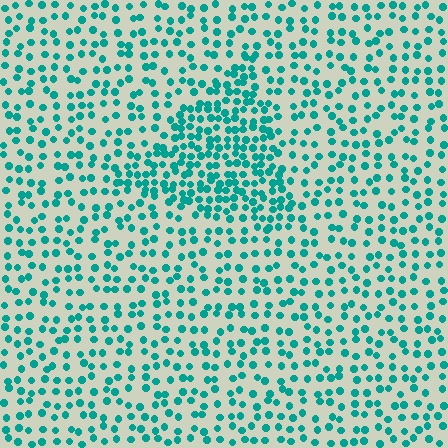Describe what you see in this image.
The image contains small teal elements arranged at two different densities. A triangle-shaped region is visible where the elements are more densely packed than the surrounding area.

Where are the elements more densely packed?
The elements are more densely packed inside the triangle boundary.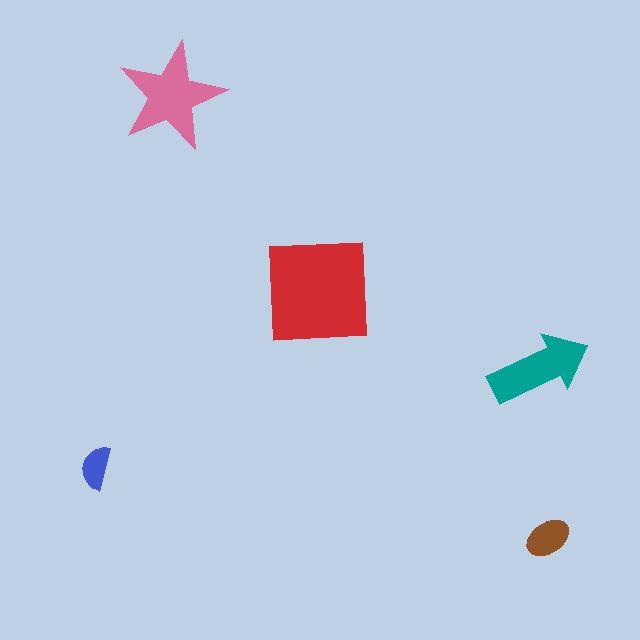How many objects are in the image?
There are 5 objects in the image.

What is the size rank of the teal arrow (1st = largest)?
3rd.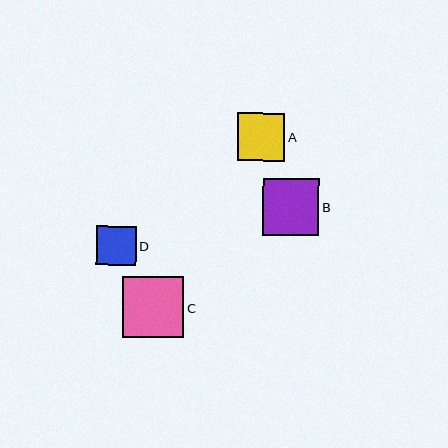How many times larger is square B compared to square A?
Square B is approximately 1.2 times the size of square A.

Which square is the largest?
Square C is the largest with a size of approximately 62 pixels.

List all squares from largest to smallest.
From largest to smallest: C, B, A, D.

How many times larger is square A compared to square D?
Square A is approximately 1.2 times the size of square D.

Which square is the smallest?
Square D is the smallest with a size of approximately 39 pixels.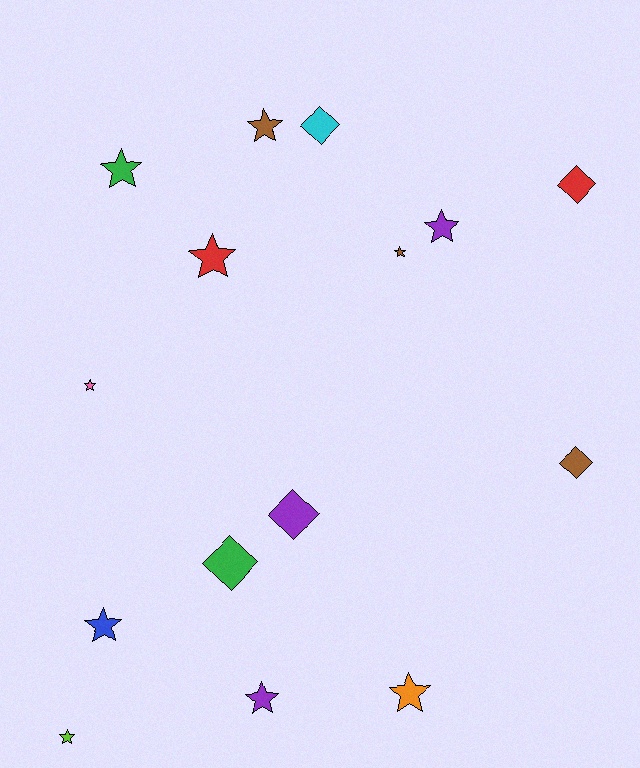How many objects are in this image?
There are 15 objects.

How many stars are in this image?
There are 10 stars.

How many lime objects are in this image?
There is 1 lime object.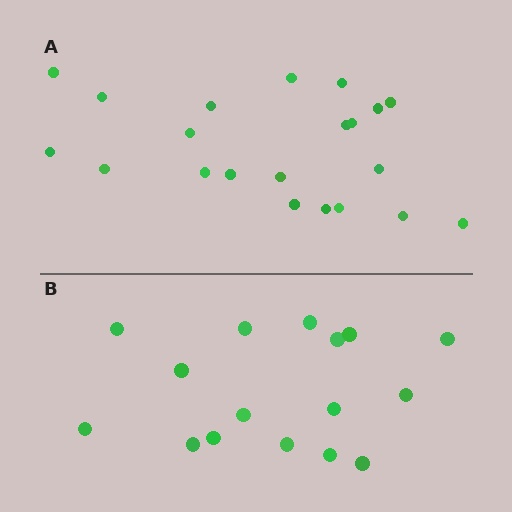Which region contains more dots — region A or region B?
Region A (the top region) has more dots.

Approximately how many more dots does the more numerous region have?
Region A has about 5 more dots than region B.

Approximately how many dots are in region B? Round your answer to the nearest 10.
About 20 dots. (The exact count is 16, which rounds to 20.)